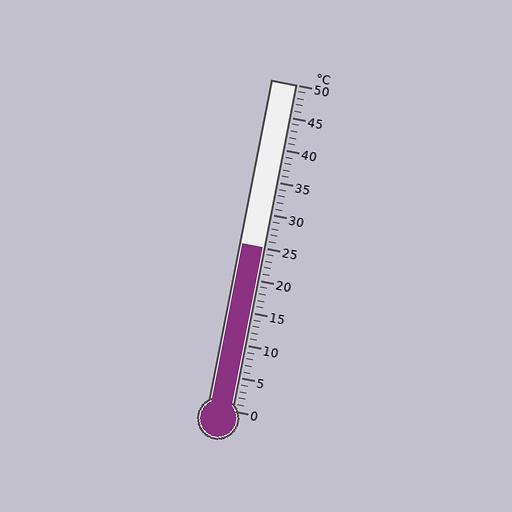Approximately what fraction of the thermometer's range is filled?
The thermometer is filled to approximately 50% of its range.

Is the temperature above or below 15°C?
The temperature is above 15°C.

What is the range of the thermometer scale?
The thermometer scale ranges from 0°C to 50°C.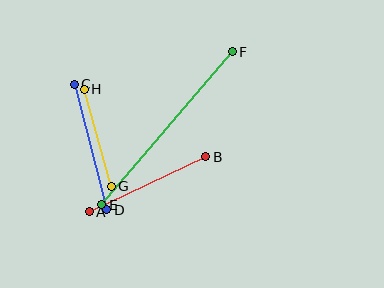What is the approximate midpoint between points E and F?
The midpoint is at approximately (167, 128) pixels.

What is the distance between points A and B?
The distance is approximately 129 pixels.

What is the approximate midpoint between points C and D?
The midpoint is at approximately (90, 147) pixels.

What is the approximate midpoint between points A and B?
The midpoint is at approximately (147, 184) pixels.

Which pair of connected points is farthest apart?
Points E and F are farthest apart.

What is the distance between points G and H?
The distance is approximately 101 pixels.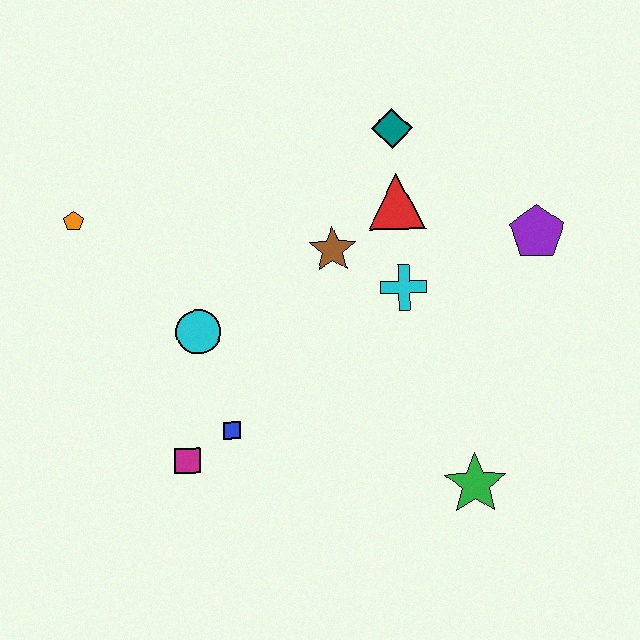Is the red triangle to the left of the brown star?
No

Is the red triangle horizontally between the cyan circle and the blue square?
No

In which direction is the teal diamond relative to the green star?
The teal diamond is above the green star.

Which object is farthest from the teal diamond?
The magenta square is farthest from the teal diamond.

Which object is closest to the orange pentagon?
The cyan circle is closest to the orange pentagon.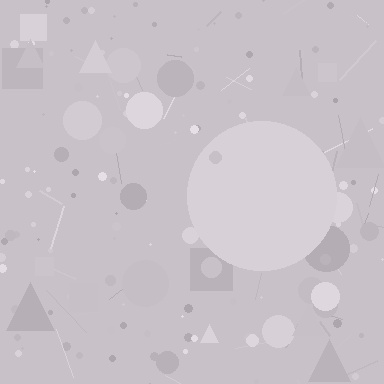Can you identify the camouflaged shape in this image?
The camouflaged shape is a circle.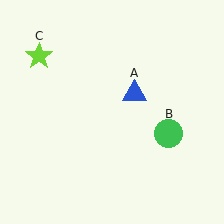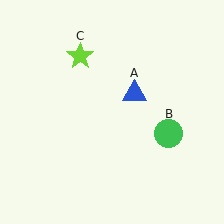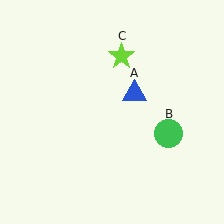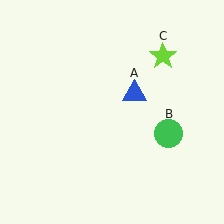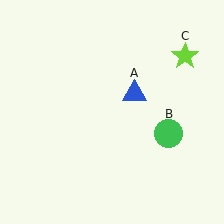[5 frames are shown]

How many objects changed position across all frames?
1 object changed position: lime star (object C).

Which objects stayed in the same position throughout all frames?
Blue triangle (object A) and green circle (object B) remained stationary.